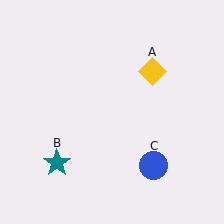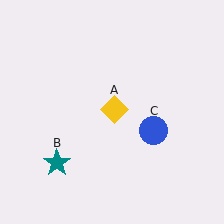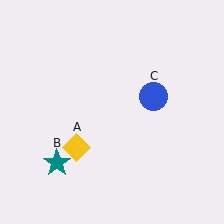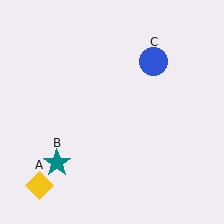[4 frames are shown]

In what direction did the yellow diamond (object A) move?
The yellow diamond (object A) moved down and to the left.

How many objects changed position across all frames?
2 objects changed position: yellow diamond (object A), blue circle (object C).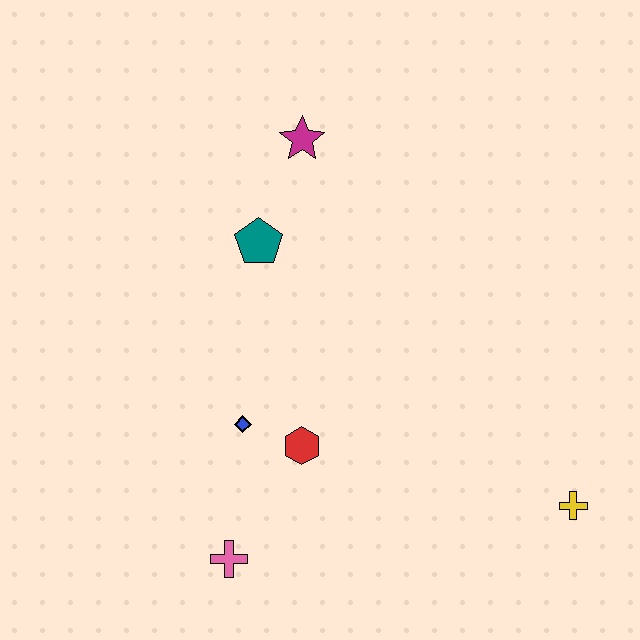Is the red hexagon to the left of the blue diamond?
No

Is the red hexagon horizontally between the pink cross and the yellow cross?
Yes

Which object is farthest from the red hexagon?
The magenta star is farthest from the red hexagon.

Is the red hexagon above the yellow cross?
Yes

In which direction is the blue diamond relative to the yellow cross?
The blue diamond is to the left of the yellow cross.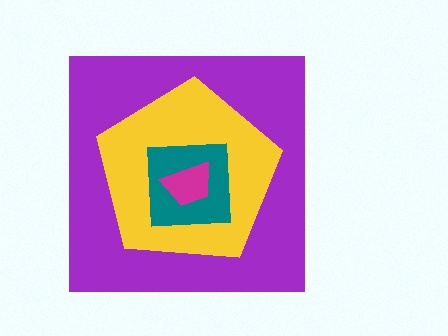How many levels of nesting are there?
4.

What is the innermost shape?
The magenta trapezoid.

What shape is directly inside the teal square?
The magenta trapezoid.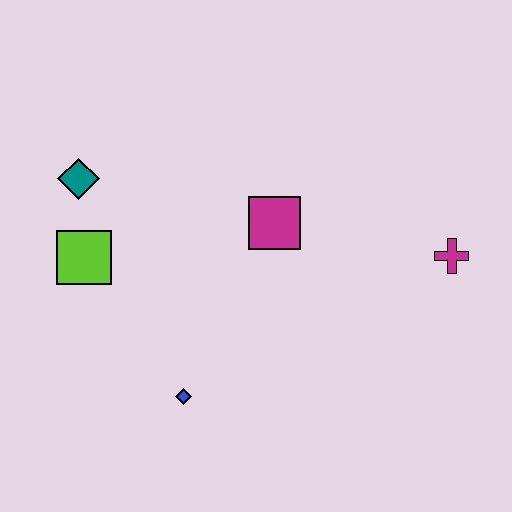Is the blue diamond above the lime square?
No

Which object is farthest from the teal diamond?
The magenta cross is farthest from the teal diamond.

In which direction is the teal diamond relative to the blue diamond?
The teal diamond is above the blue diamond.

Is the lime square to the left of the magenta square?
Yes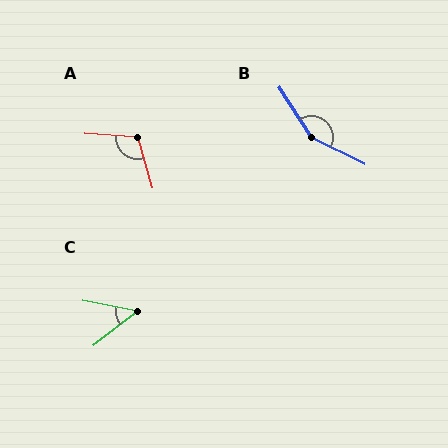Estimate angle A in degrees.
Approximately 109 degrees.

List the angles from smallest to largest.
C (48°), A (109°), B (149°).